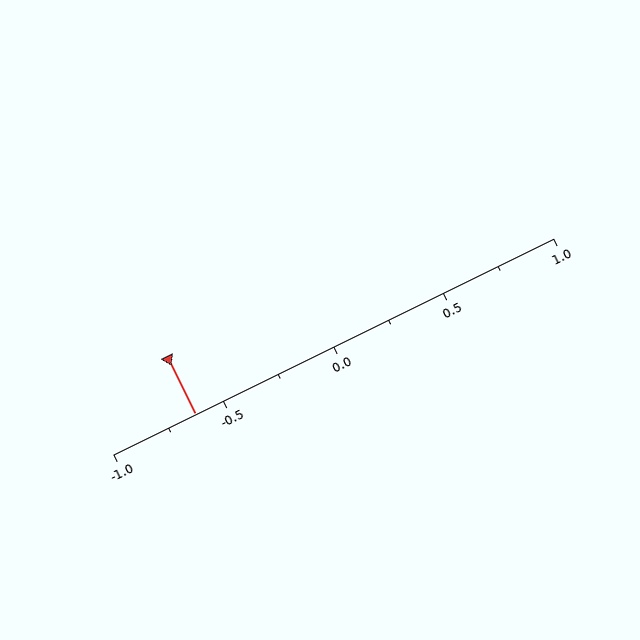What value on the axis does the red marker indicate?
The marker indicates approximately -0.62.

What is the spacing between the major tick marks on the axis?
The major ticks are spaced 0.5 apart.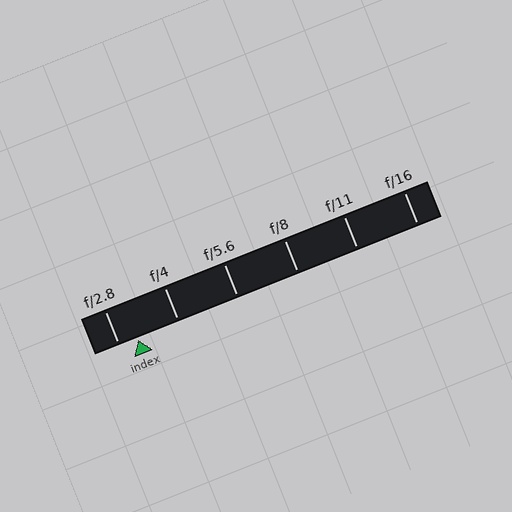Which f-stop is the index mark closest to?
The index mark is closest to f/2.8.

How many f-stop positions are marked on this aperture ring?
There are 6 f-stop positions marked.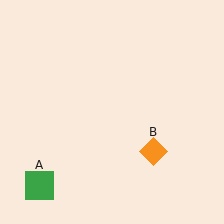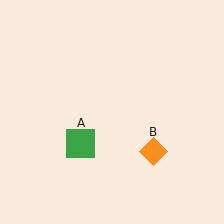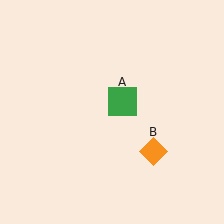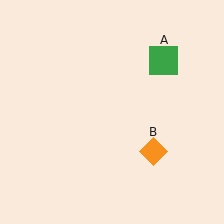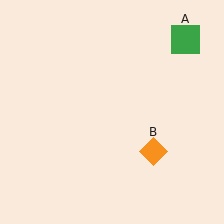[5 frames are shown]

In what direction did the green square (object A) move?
The green square (object A) moved up and to the right.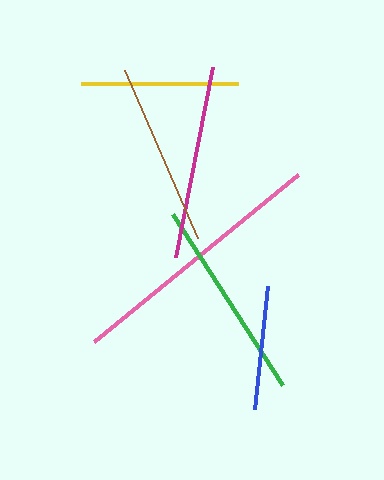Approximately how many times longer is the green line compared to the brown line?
The green line is approximately 1.1 times the length of the brown line.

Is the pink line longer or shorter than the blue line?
The pink line is longer than the blue line.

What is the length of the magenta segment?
The magenta segment is approximately 194 pixels long.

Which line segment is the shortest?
The blue line is the shortest at approximately 124 pixels.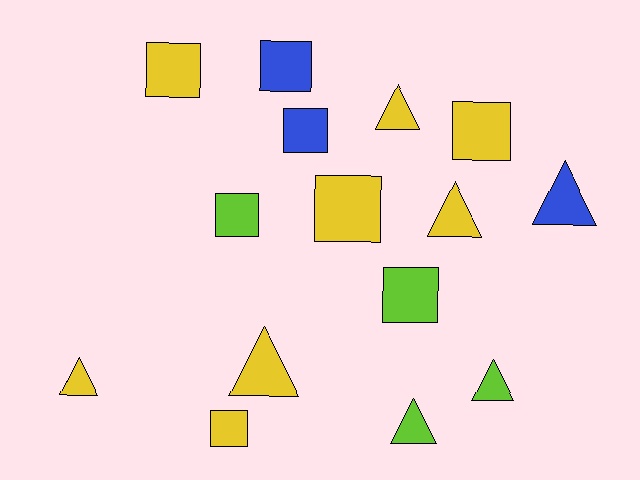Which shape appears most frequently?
Square, with 8 objects.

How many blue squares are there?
There are 2 blue squares.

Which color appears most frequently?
Yellow, with 8 objects.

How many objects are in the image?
There are 15 objects.